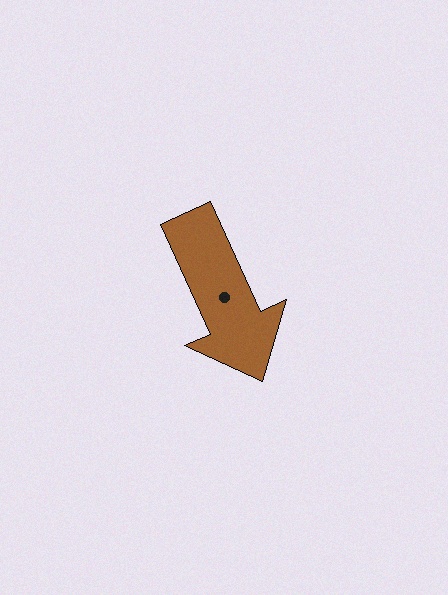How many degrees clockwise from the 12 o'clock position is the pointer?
Approximately 156 degrees.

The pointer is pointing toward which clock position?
Roughly 5 o'clock.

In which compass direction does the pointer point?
Southeast.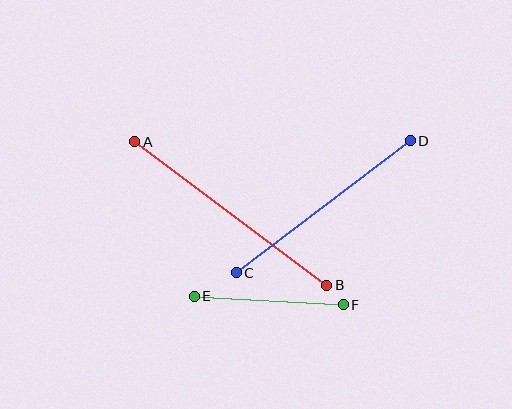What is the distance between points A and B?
The distance is approximately 240 pixels.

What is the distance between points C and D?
The distance is approximately 218 pixels.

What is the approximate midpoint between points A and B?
The midpoint is at approximately (231, 213) pixels.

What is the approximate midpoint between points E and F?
The midpoint is at approximately (269, 300) pixels.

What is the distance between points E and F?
The distance is approximately 149 pixels.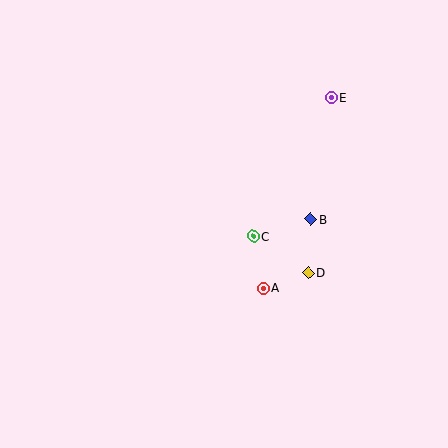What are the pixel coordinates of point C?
Point C is at (253, 236).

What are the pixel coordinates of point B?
Point B is at (311, 219).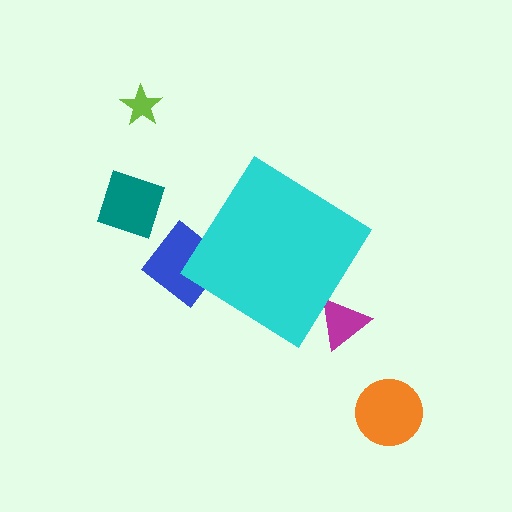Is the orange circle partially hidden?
No, the orange circle is fully visible.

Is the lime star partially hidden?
No, the lime star is fully visible.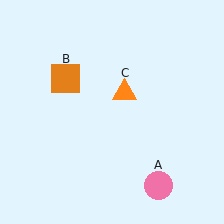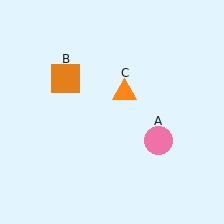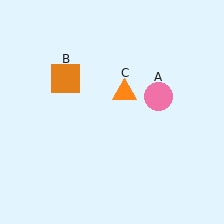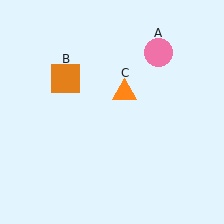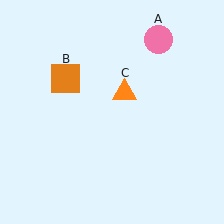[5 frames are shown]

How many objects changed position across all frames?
1 object changed position: pink circle (object A).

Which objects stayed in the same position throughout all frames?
Orange square (object B) and orange triangle (object C) remained stationary.